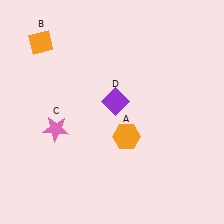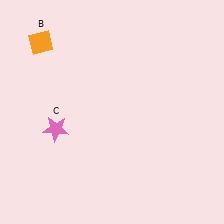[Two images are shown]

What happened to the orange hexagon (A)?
The orange hexagon (A) was removed in Image 2. It was in the bottom-right area of Image 1.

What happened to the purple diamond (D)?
The purple diamond (D) was removed in Image 2. It was in the top-right area of Image 1.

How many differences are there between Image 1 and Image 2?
There are 2 differences between the two images.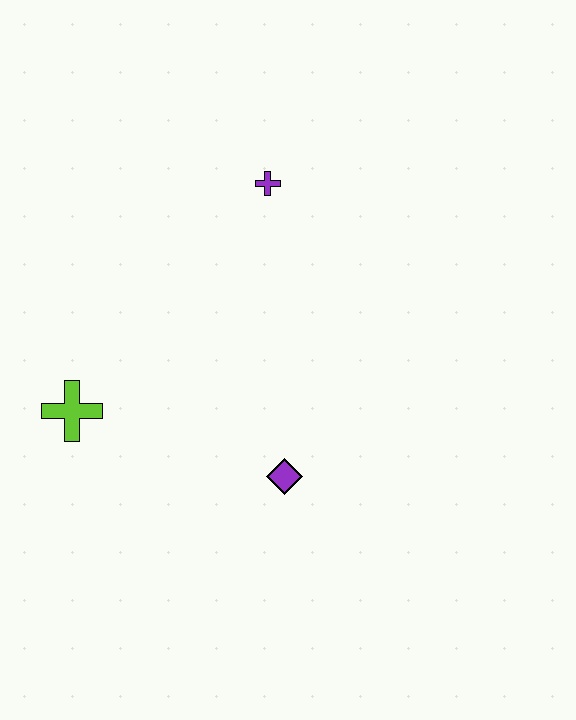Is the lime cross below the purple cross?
Yes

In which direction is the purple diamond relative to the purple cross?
The purple diamond is below the purple cross.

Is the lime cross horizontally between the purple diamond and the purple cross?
No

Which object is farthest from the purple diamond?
The purple cross is farthest from the purple diamond.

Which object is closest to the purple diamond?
The lime cross is closest to the purple diamond.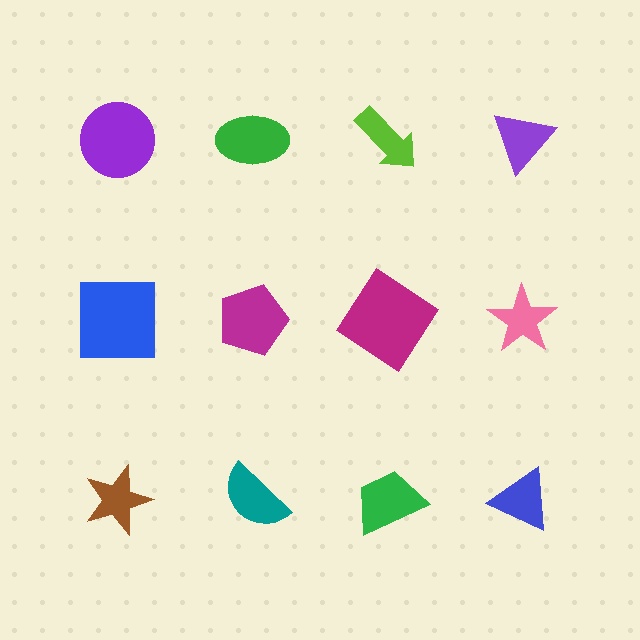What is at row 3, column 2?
A teal semicircle.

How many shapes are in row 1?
4 shapes.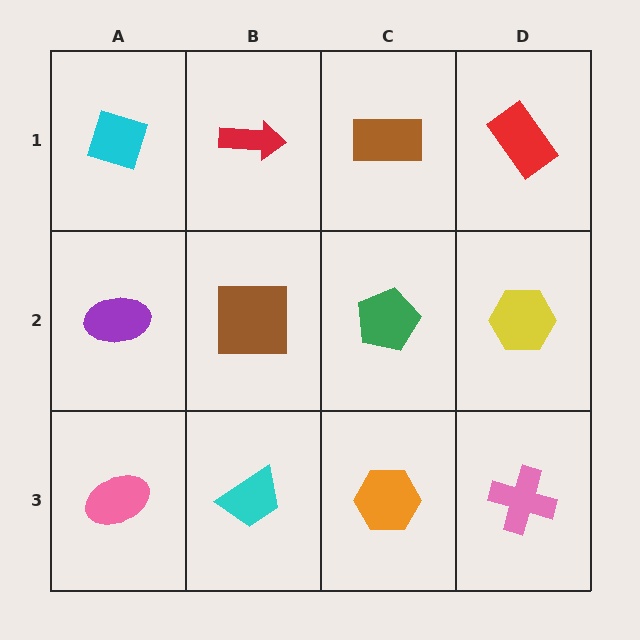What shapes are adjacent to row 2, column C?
A brown rectangle (row 1, column C), an orange hexagon (row 3, column C), a brown square (row 2, column B), a yellow hexagon (row 2, column D).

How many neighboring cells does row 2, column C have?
4.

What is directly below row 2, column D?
A pink cross.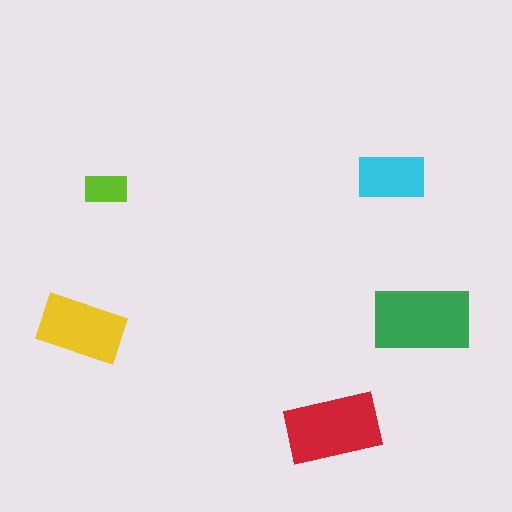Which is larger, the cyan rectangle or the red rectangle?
The red one.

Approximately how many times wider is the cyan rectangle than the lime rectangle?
About 1.5 times wider.